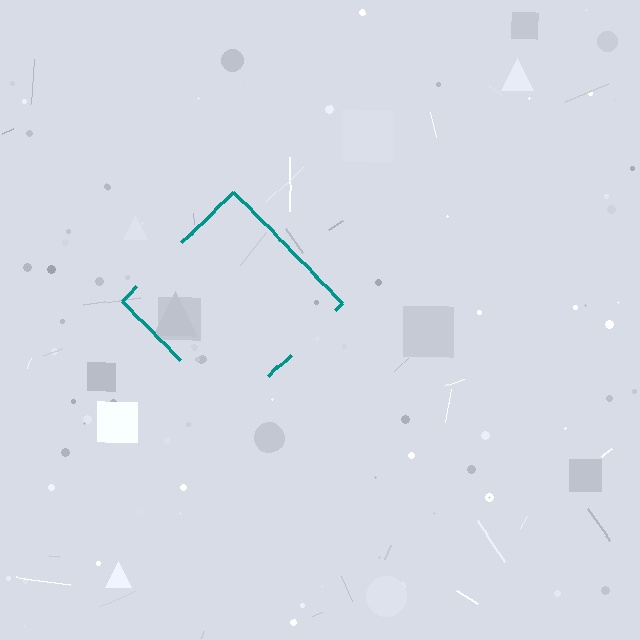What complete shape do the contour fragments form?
The contour fragments form a diamond.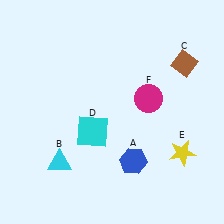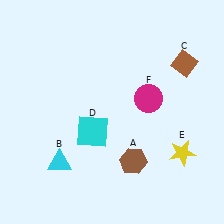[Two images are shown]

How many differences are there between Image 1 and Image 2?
There is 1 difference between the two images.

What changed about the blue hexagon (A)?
In Image 1, A is blue. In Image 2, it changed to brown.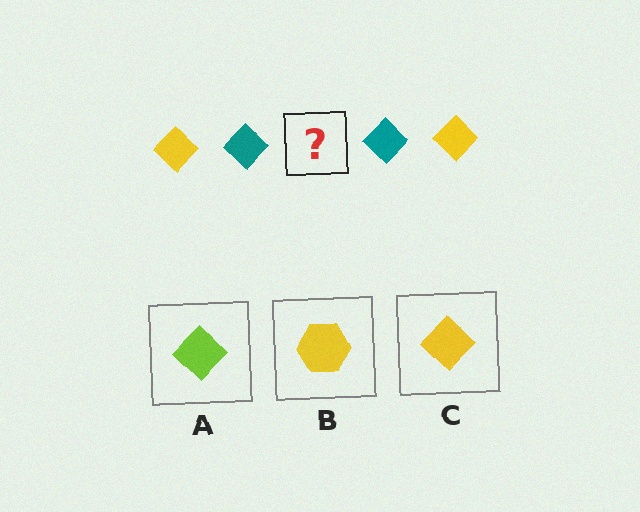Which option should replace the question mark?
Option C.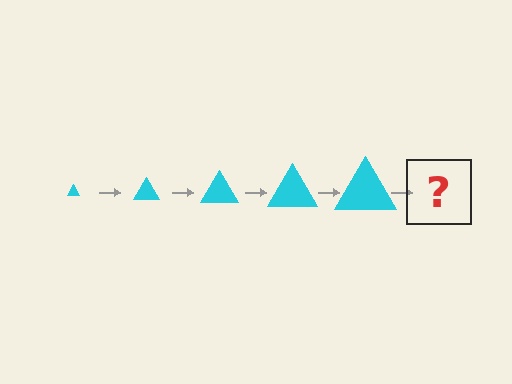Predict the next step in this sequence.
The next step is a cyan triangle, larger than the previous one.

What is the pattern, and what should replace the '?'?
The pattern is that the triangle gets progressively larger each step. The '?' should be a cyan triangle, larger than the previous one.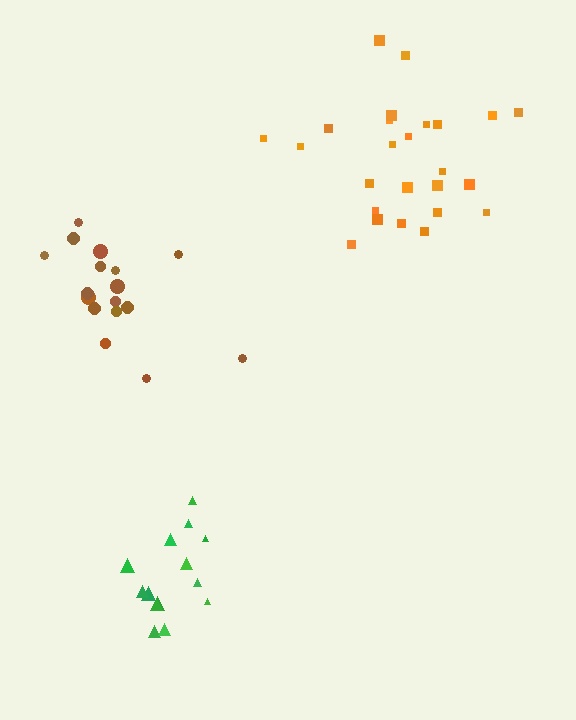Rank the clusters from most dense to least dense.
brown, green, orange.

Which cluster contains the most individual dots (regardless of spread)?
Orange (25).